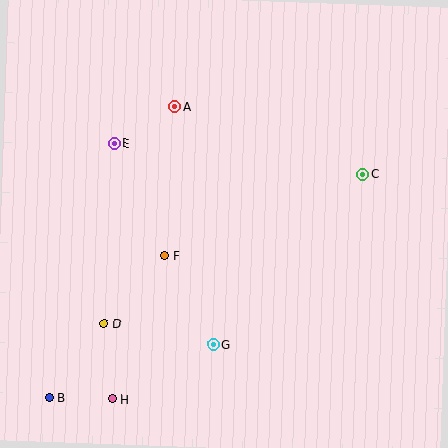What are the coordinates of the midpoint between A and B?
The midpoint between A and B is at (112, 252).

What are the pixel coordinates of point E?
Point E is at (114, 143).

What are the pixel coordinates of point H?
Point H is at (112, 399).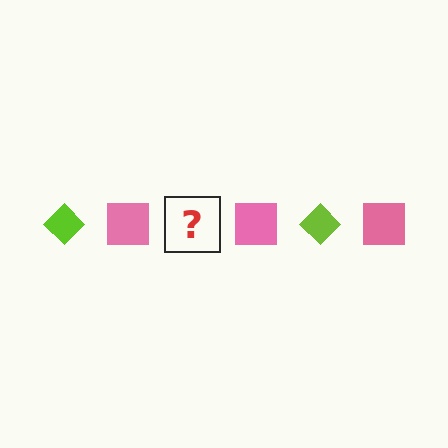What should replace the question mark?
The question mark should be replaced with a lime diamond.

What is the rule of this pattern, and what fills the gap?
The rule is that the pattern alternates between lime diamond and pink square. The gap should be filled with a lime diamond.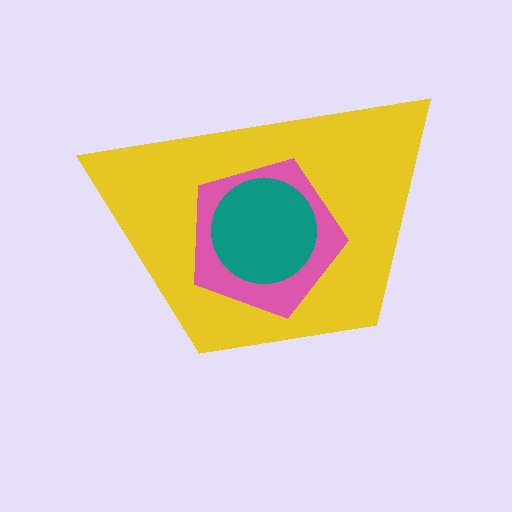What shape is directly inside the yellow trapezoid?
The pink pentagon.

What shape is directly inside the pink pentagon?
The teal circle.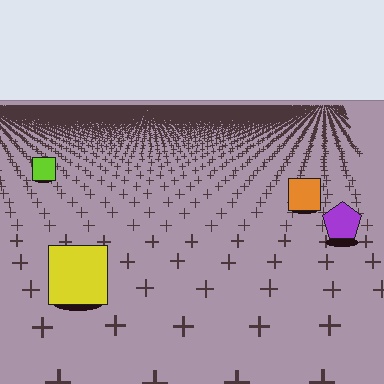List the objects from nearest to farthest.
From nearest to farthest: the yellow square, the purple pentagon, the orange square, the lime square.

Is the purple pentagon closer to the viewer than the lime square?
Yes. The purple pentagon is closer — you can tell from the texture gradient: the ground texture is coarser near it.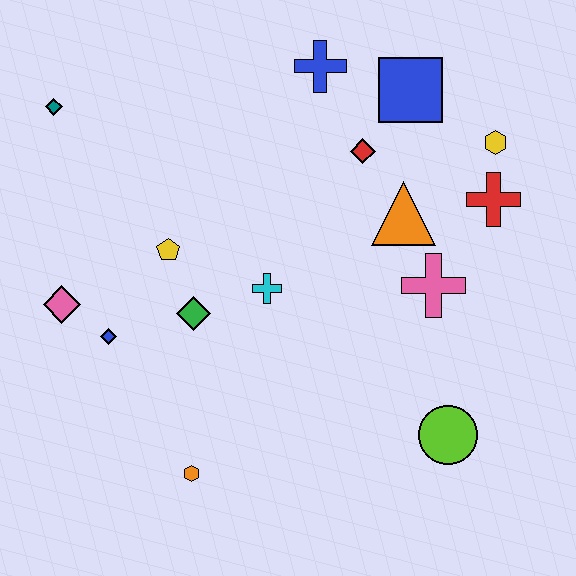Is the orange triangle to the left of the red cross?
Yes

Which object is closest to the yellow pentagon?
The green diamond is closest to the yellow pentagon.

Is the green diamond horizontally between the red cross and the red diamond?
No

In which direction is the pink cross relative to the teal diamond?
The pink cross is to the right of the teal diamond.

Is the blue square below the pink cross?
No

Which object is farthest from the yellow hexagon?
The pink diamond is farthest from the yellow hexagon.